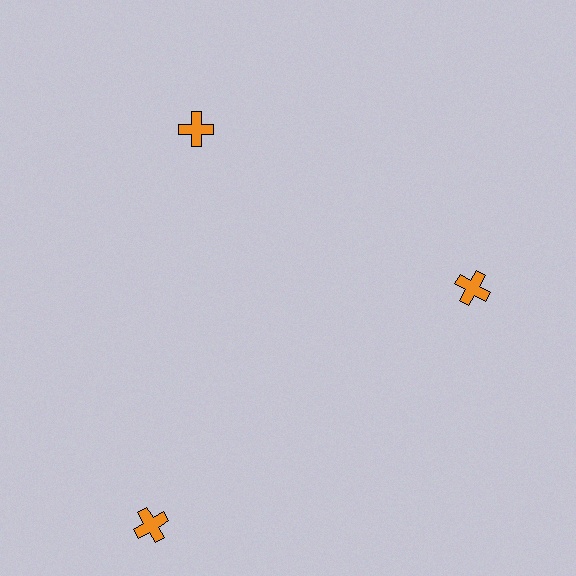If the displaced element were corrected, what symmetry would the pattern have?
It would have 3-fold rotational symmetry — the pattern would map onto itself every 120 degrees.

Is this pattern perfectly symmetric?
No. The 3 orange crosses are arranged in a ring, but one element near the 7 o'clock position is pushed outward from the center, breaking the 3-fold rotational symmetry.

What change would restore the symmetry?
The symmetry would be restored by moving it inward, back onto the ring so that all 3 crosses sit at equal angles and equal distance from the center.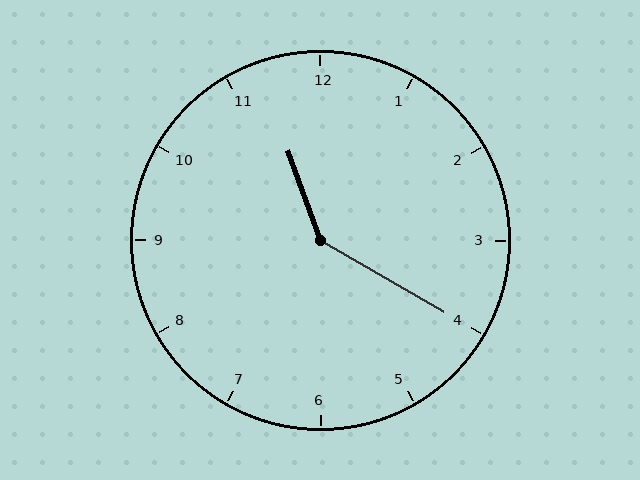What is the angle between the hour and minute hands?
Approximately 140 degrees.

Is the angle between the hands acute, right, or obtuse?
It is obtuse.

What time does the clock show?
11:20.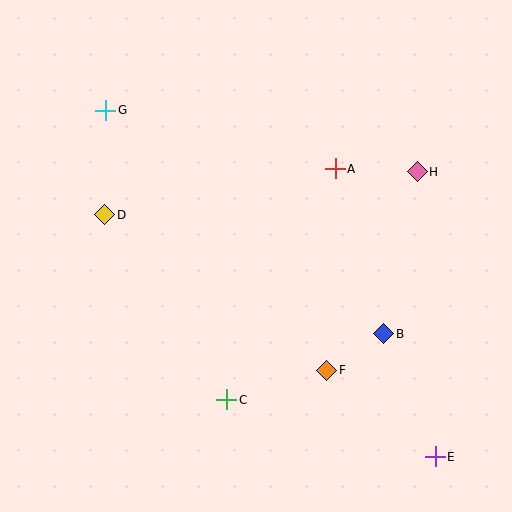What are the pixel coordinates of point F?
Point F is at (327, 370).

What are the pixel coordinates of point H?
Point H is at (417, 172).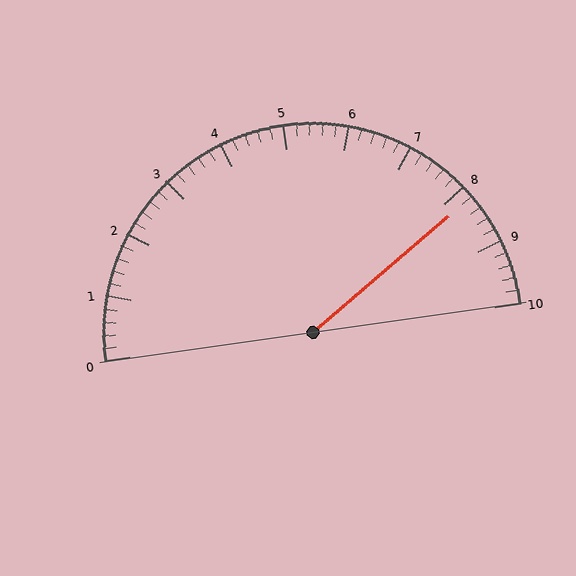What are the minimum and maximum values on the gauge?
The gauge ranges from 0 to 10.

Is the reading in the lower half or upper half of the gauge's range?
The reading is in the upper half of the range (0 to 10).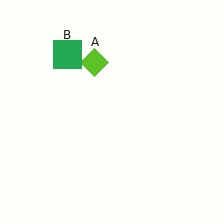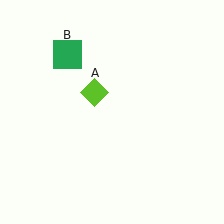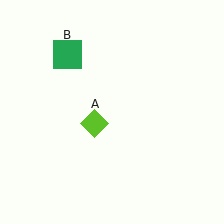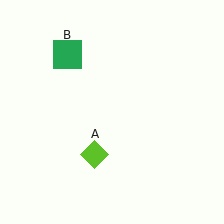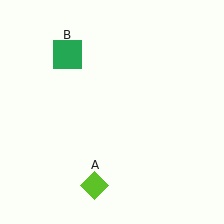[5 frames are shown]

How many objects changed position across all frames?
1 object changed position: lime diamond (object A).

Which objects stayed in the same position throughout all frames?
Green square (object B) remained stationary.